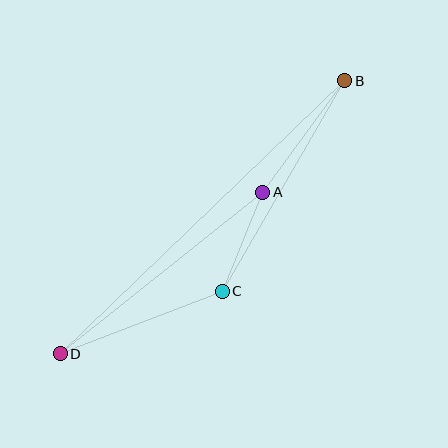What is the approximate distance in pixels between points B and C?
The distance between B and C is approximately 244 pixels.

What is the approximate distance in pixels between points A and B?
The distance between A and B is approximately 138 pixels.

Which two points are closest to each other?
Points A and C are closest to each other.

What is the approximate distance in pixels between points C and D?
The distance between C and D is approximately 174 pixels.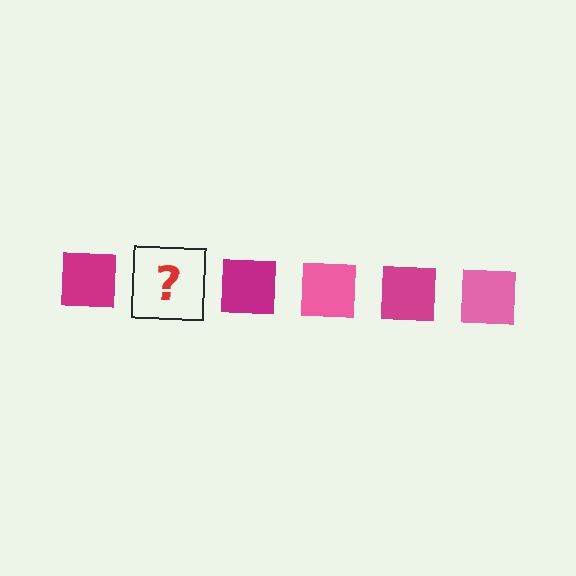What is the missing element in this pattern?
The missing element is a pink square.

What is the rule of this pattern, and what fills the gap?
The rule is that the pattern cycles through magenta, pink squares. The gap should be filled with a pink square.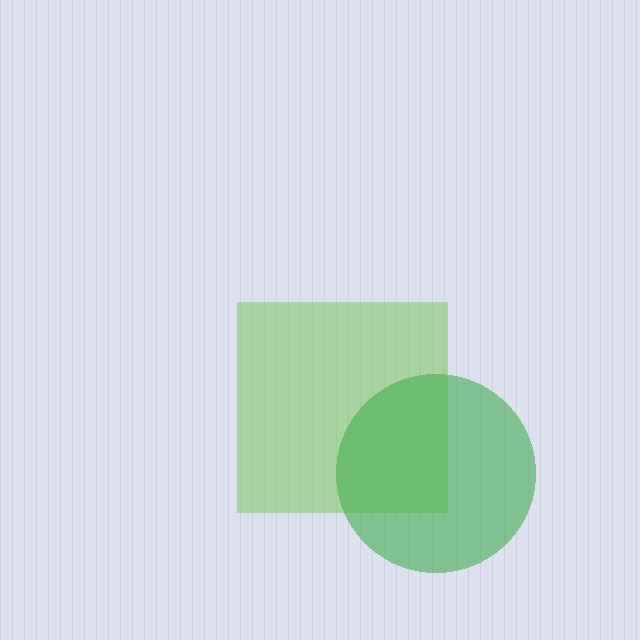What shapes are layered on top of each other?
The layered shapes are: a lime square, a green circle.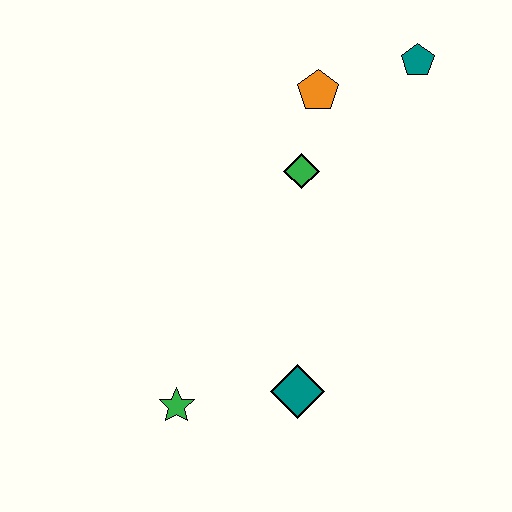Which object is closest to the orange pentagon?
The green diamond is closest to the orange pentagon.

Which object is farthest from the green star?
The teal pentagon is farthest from the green star.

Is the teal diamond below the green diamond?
Yes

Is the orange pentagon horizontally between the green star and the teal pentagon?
Yes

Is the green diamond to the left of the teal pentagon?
Yes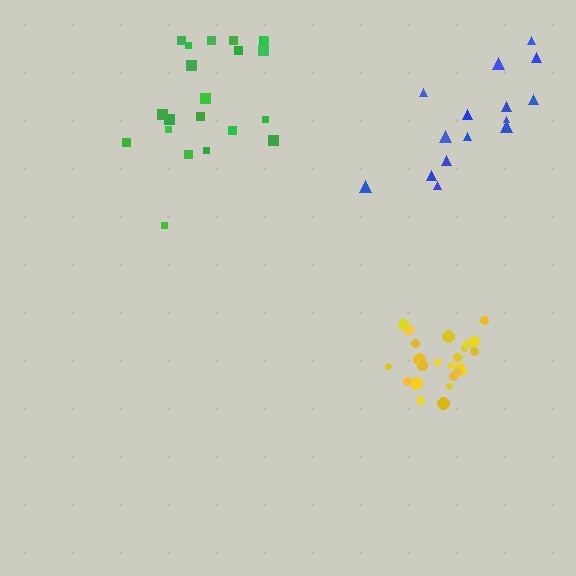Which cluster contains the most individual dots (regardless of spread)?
Yellow (25).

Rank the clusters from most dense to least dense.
yellow, green, blue.